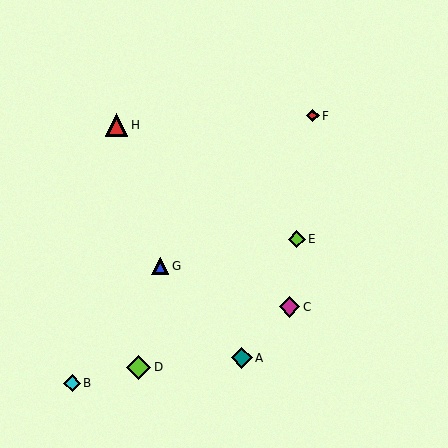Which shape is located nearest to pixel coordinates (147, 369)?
The lime diamond (labeled D) at (139, 367) is nearest to that location.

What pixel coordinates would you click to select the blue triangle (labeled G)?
Click at (160, 266) to select the blue triangle G.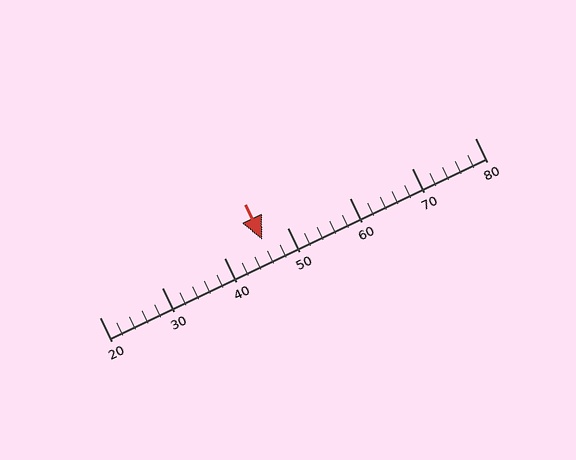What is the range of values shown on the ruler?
The ruler shows values from 20 to 80.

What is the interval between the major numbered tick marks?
The major tick marks are spaced 10 units apart.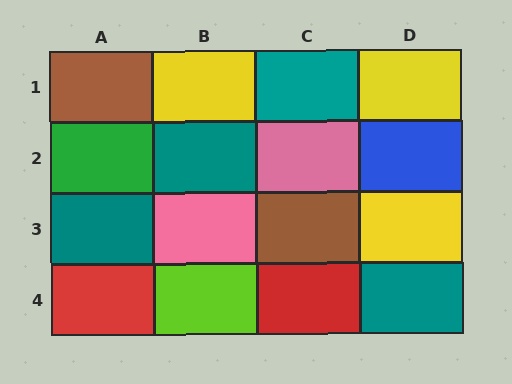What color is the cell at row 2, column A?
Green.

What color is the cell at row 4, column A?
Red.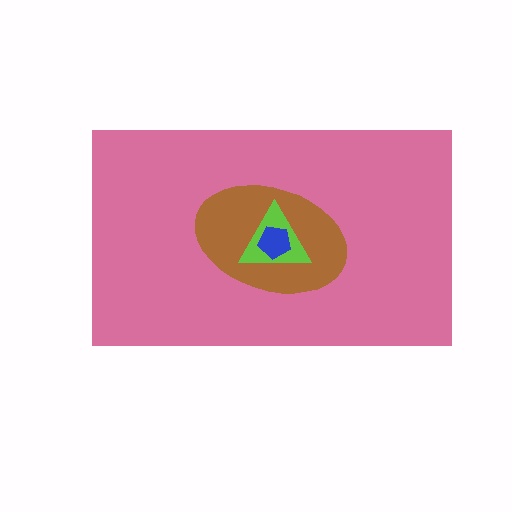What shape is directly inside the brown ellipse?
The lime triangle.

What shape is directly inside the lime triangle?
The blue pentagon.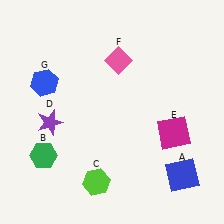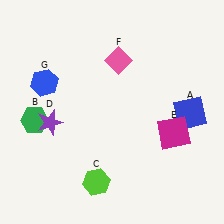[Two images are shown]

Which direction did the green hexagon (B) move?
The green hexagon (B) moved up.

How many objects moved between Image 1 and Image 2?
2 objects moved between the two images.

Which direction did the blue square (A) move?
The blue square (A) moved up.